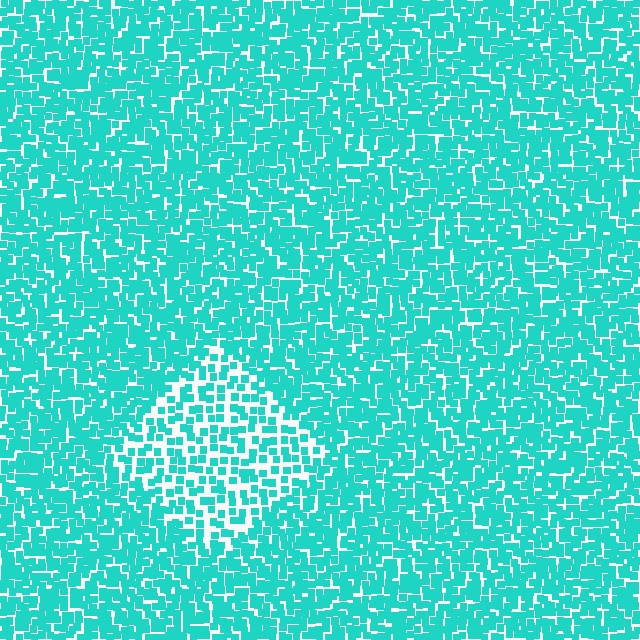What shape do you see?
I see a diamond.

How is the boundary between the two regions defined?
The boundary is defined by a change in element density (approximately 1.9x ratio). All elements are the same color, size, and shape.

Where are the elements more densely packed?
The elements are more densely packed outside the diamond boundary.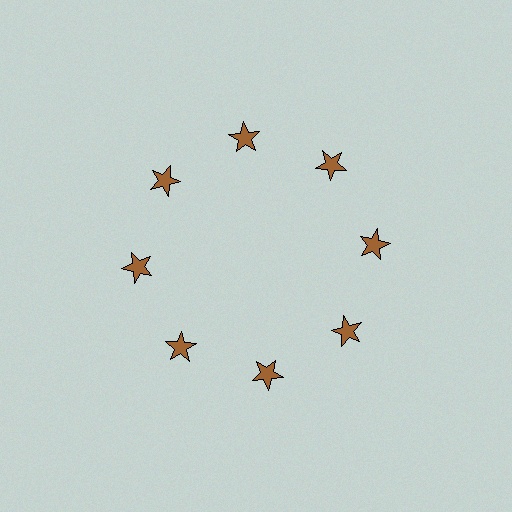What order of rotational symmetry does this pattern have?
This pattern has 8-fold rotational symmetry.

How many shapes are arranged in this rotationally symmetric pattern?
There are 8 shapes, arranged in 8 groups of 1.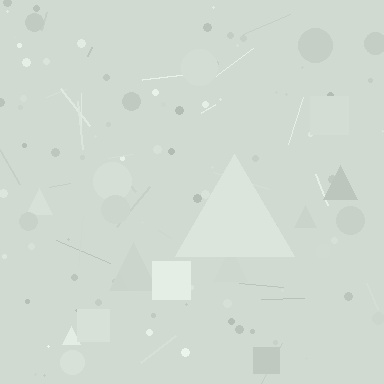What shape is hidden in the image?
A triangle is hidden in the image.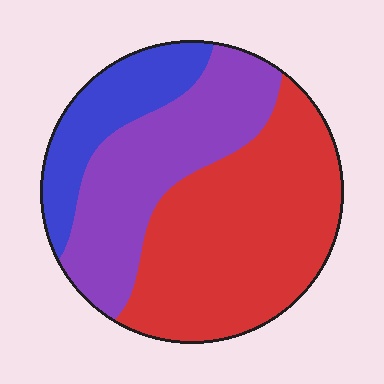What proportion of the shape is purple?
Purple takes up about one third (1/3) of the shape.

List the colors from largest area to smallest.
From largest to smallest: red, purple, blue.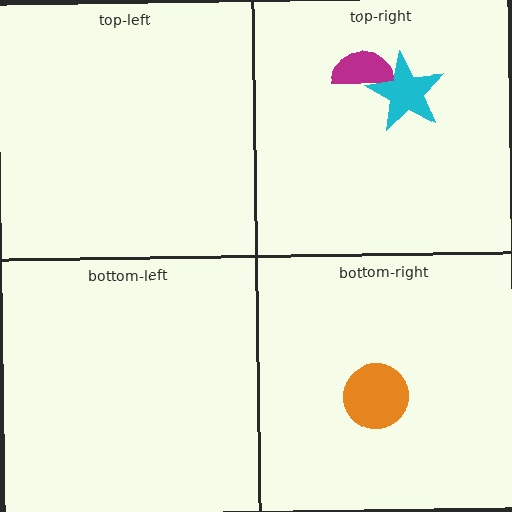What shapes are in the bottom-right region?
The orange circle.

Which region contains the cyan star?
The top-right region.